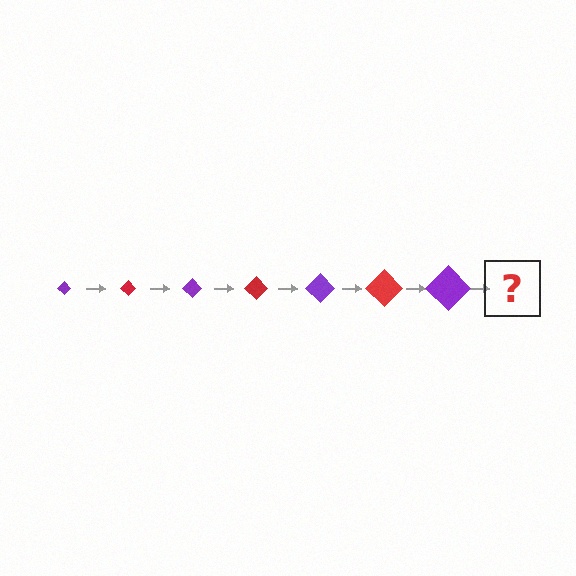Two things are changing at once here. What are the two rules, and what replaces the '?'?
The two rules are that the diamond grows larger each step and the color cycles through purple and red. The '?' should be a red diamond, larger than the previous one.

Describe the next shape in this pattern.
It should be a red diamond, larger than the previous one.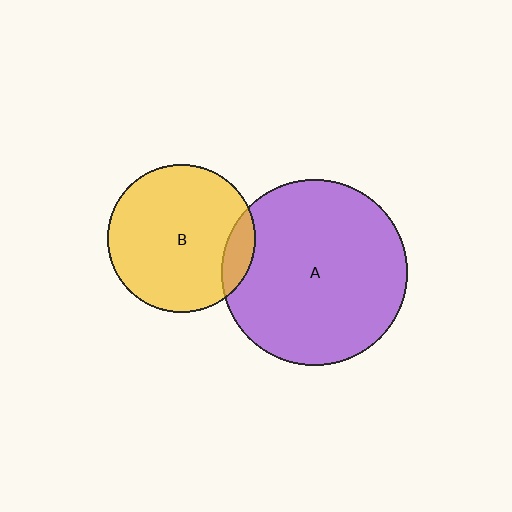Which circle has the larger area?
Circle A (purple).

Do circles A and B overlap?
Yes.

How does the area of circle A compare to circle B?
Approximately 1.6 times.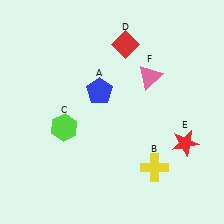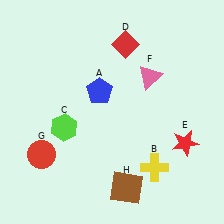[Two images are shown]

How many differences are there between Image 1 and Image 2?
There are 2 differences between the two images.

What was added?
A red circle (G), a brown square (H) were added in Image 2.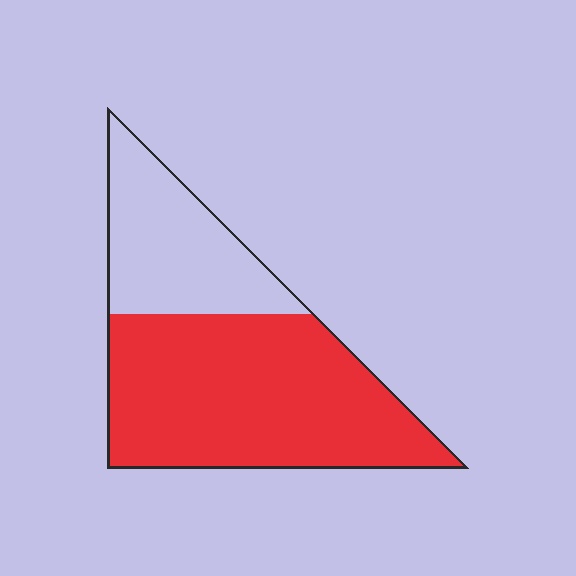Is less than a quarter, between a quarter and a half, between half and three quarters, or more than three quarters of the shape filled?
Between half and three quarters.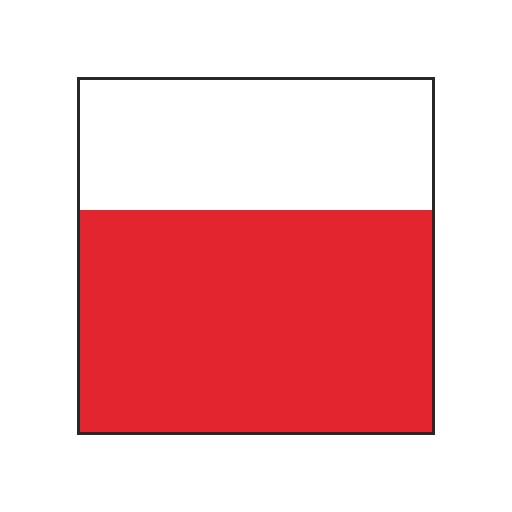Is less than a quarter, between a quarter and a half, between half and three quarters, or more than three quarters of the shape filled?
Between half and three quarters.